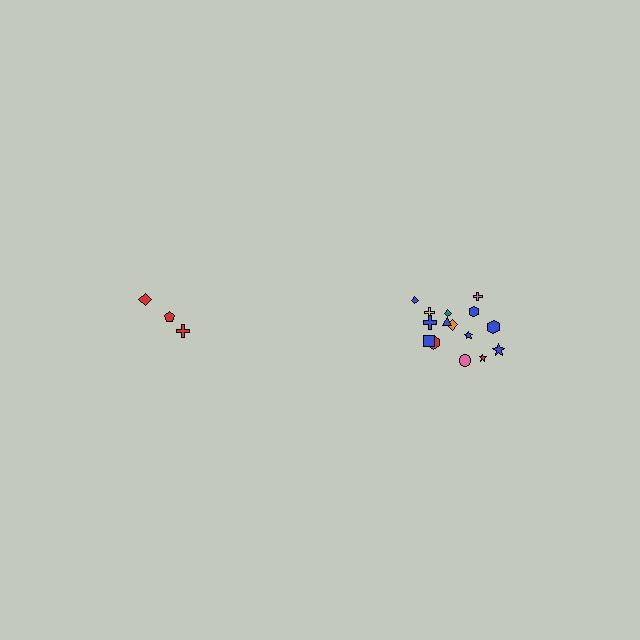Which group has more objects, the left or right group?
The right group.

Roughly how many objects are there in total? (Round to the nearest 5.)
Roughly 20 objects in total.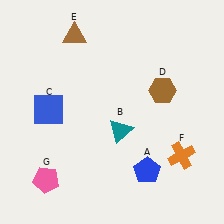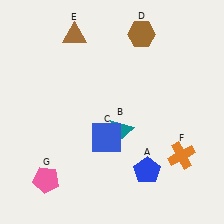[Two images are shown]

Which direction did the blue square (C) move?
The blue square (C) moved right.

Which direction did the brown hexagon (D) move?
The brown hexagon (D) moved up.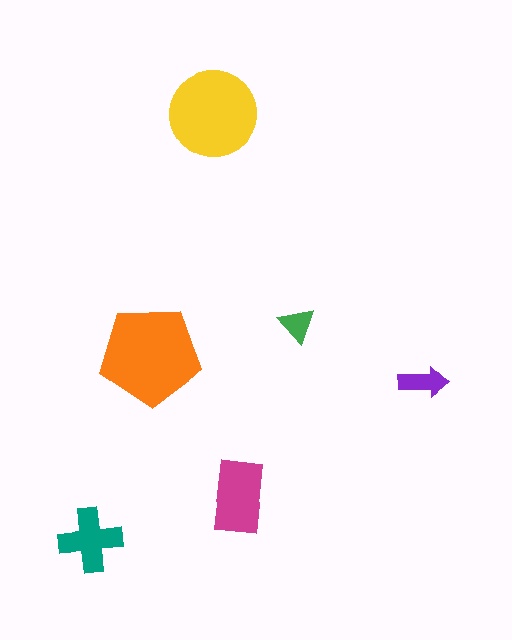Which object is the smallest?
The green triangle.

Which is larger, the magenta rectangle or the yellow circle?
The yellow circle.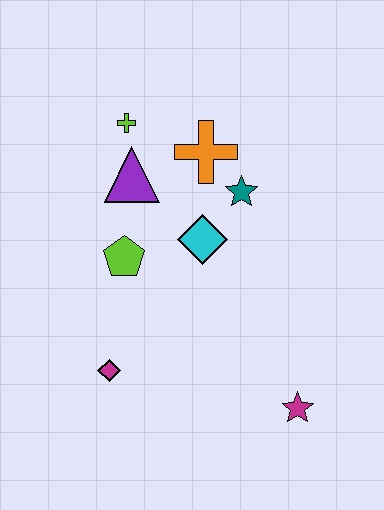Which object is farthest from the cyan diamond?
The magenta star is farthest from the cyan diamond.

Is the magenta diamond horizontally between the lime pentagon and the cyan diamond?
No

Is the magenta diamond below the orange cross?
Yes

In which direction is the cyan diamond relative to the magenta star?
The cyan diamond is above the magenta star.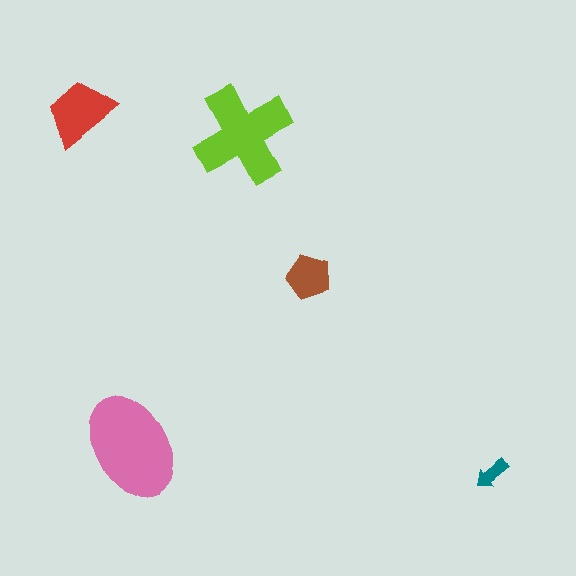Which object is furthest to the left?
The red trapezoid is leftmost.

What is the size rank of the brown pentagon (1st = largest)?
4th.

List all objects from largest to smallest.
The pink ellipse, the lime cross, the red trapezoid, the brown pentagon, the teal arrow.